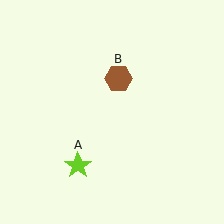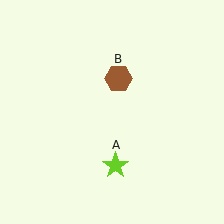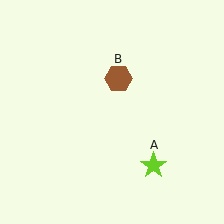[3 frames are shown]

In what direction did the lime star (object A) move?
The lime star (object A) moved right.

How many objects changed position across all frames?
1 object changed position: lime star (object A).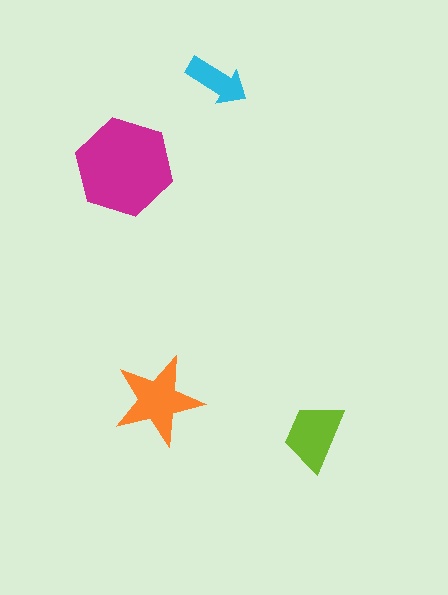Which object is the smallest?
The cyan arrow.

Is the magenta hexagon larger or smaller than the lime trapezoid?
Larger.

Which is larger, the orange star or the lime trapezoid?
The orange star.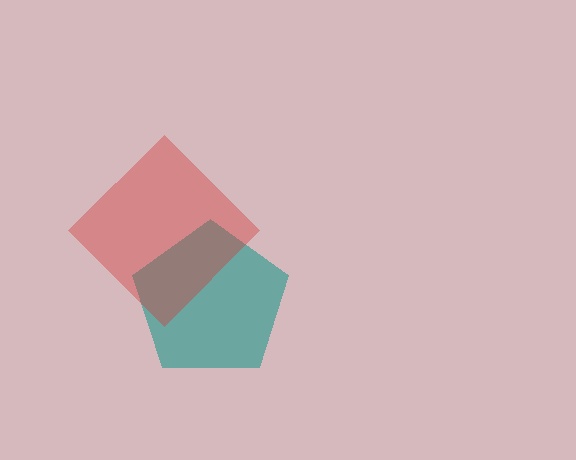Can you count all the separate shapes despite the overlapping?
Yes, there are 2 separate shapes.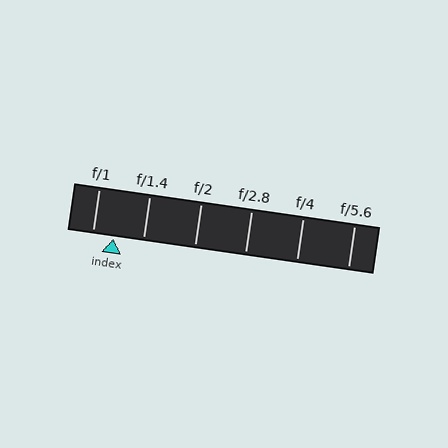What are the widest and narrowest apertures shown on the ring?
The widest aperture shown is f/1 and the narrowest is f/5.6.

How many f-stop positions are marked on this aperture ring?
There are 6 f-stop positions marked.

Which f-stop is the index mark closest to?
The index mark is closest to f/1.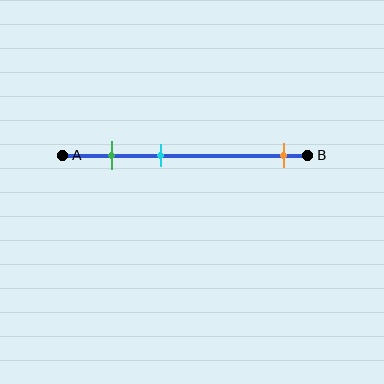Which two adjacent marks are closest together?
The green and cyan marks are the closest adjacent pair.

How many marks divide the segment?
There are 3 marks dividing the segment.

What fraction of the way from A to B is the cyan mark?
The cyan mark is approximately 40% (0.4) of the way from A to B.